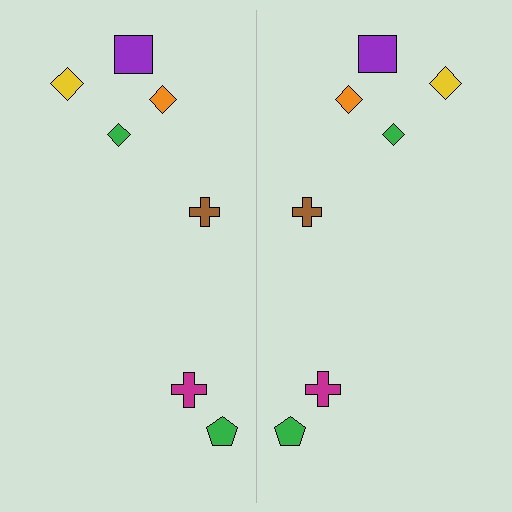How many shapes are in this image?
There are 14 shapes in this image.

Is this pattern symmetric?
Yes, this pattern has bilateral (reflection) symmetry.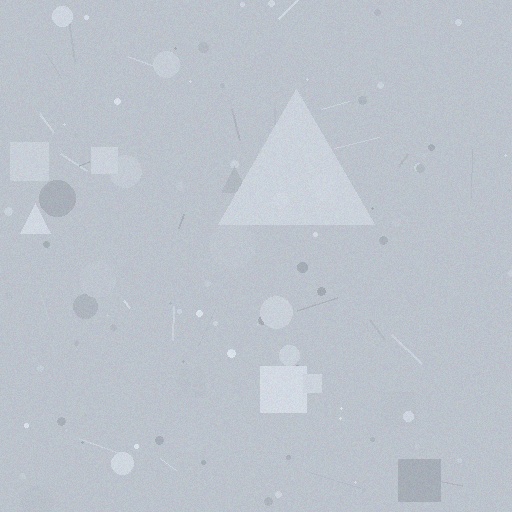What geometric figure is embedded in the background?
A triangle is embedded in the background.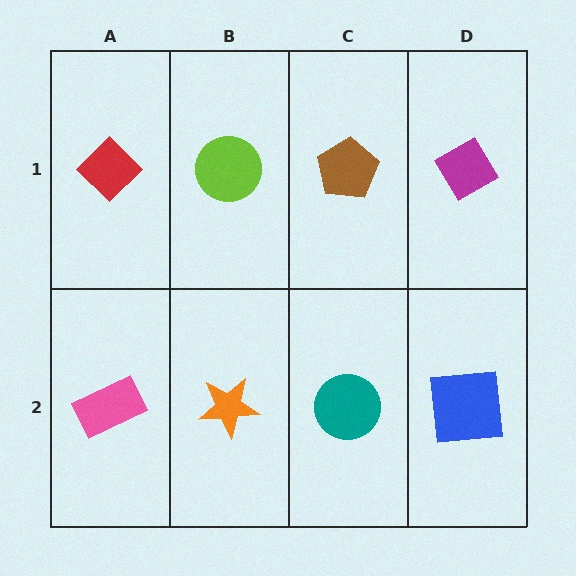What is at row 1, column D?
A magenta diamond.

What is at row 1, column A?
A red diamond.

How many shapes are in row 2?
4 shapes.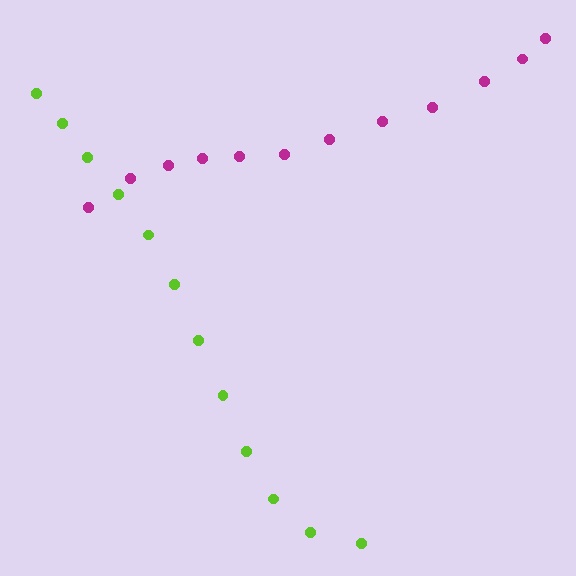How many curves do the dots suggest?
There are 2 distinct paths.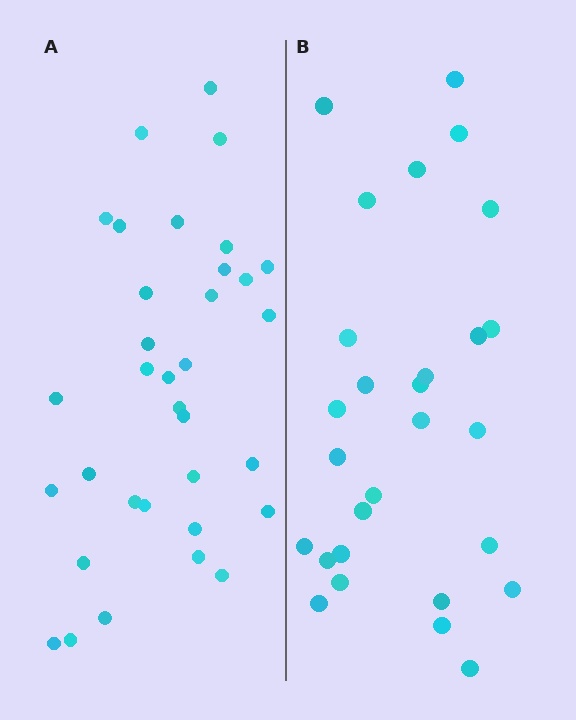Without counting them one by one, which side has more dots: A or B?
Region A (the left region) has more dots.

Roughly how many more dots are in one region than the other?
Region A has about 6 more dots than region B.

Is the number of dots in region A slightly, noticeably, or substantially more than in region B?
Region A has only slightly more — the two regions are fairly close. The ratio is roughly 1.2 to 1.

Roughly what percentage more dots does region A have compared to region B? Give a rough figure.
About 20% more.